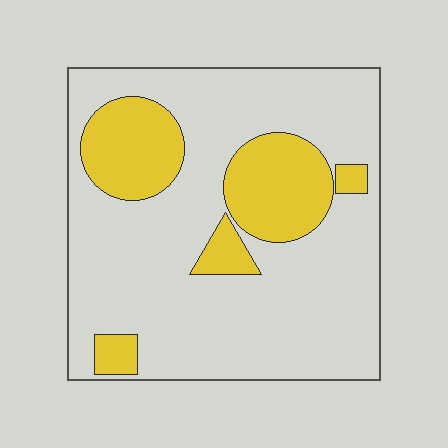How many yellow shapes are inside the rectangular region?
5.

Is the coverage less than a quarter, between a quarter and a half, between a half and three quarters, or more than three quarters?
Less than a quarter.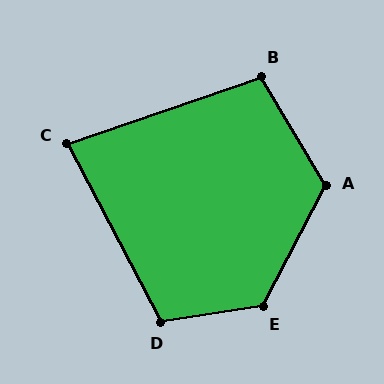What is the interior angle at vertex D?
Approximately 109 degrees (obtuse).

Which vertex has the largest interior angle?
E, at approximately 127 degrees.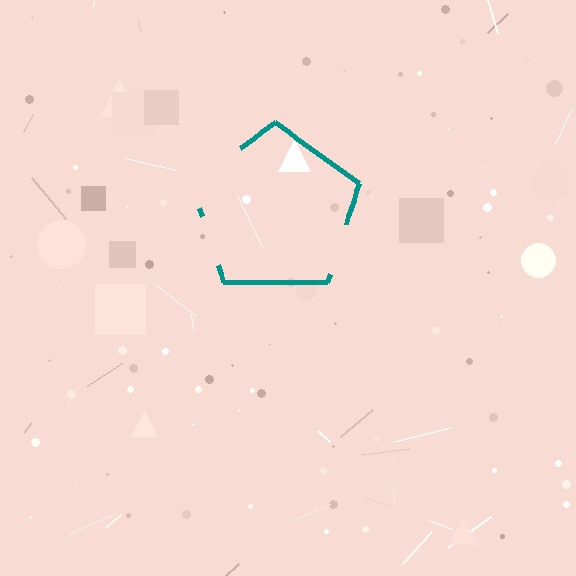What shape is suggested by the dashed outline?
The dashed outline suggests a pentagon.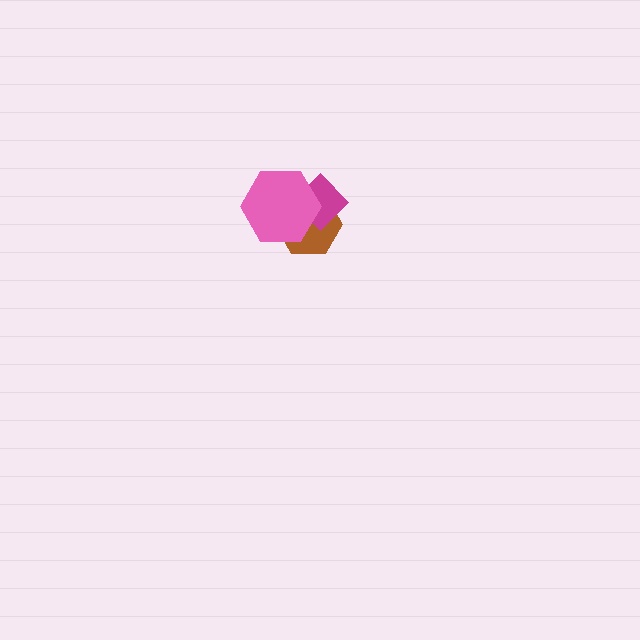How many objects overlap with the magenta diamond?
2 objects overlap with the magenta diamond.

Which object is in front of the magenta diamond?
The pink hexagon is in front of the magenta diamond.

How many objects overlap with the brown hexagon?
2 objects overlap with the brown hexagon.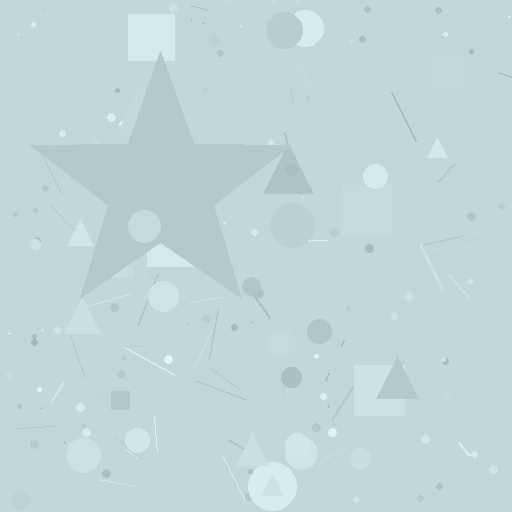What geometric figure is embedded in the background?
A star is embedded in the background.